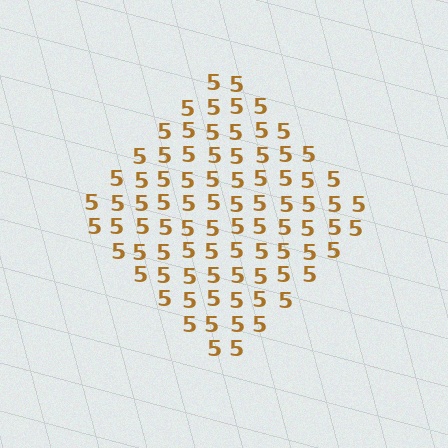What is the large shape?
The large shape is a diamond.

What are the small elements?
The small elements are digit 5's.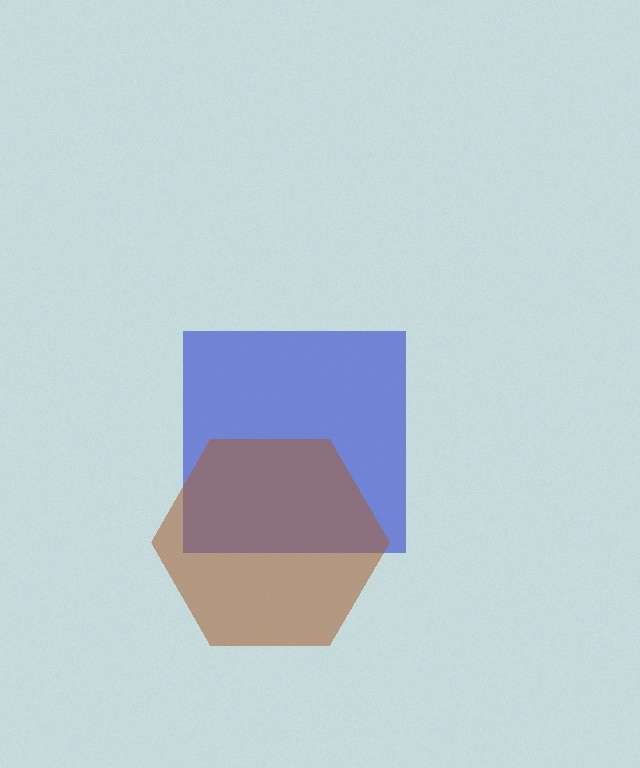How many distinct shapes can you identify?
There are 2 distinct shapes: a blue square, a brown hexagon.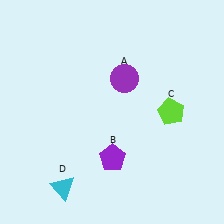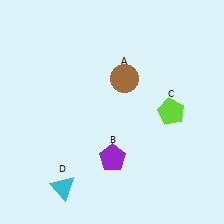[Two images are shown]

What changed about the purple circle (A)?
In Image 1, A is purple. In Image 2, it changed to brown.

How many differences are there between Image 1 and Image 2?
There is 1 difference between the two images.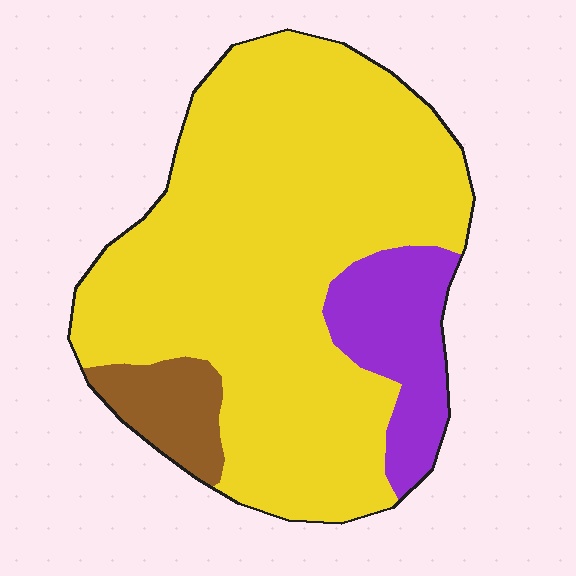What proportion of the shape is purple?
Purple takes up less than a sixth of the shape.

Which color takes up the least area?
Brown, at roughly 10%.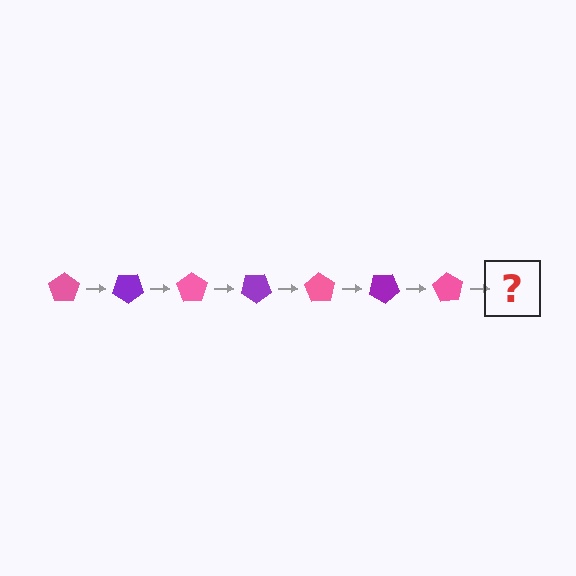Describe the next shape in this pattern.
It should be a purple pentagon, rotated 245 degrees from the start.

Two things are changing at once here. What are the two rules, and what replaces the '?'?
The two rules are that it rotates 35 degrees each step and the color cycles through pink and purple. The '?' should be a purple pentagon, rotated 245 degrees from the start.